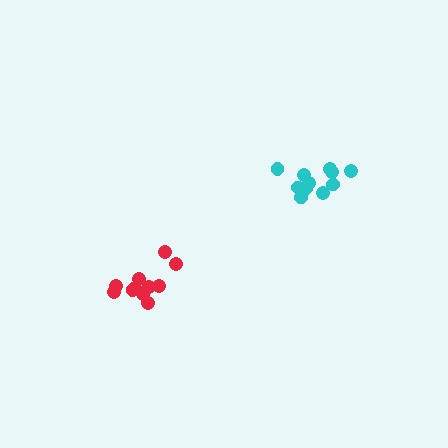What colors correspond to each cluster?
The clusters are colored: cyan, red.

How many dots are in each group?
Group 1: 11 dots, Group 2: 11 dots (22 total).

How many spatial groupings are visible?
There are 2 spatial groupings.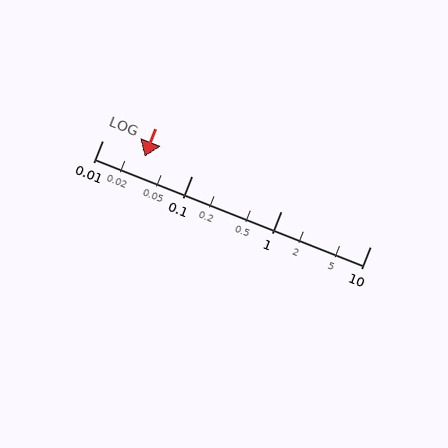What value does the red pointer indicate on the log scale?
The pointer indicates approximately 0.03.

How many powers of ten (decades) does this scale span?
The scale spans 3 decades, from 0.01 to 10.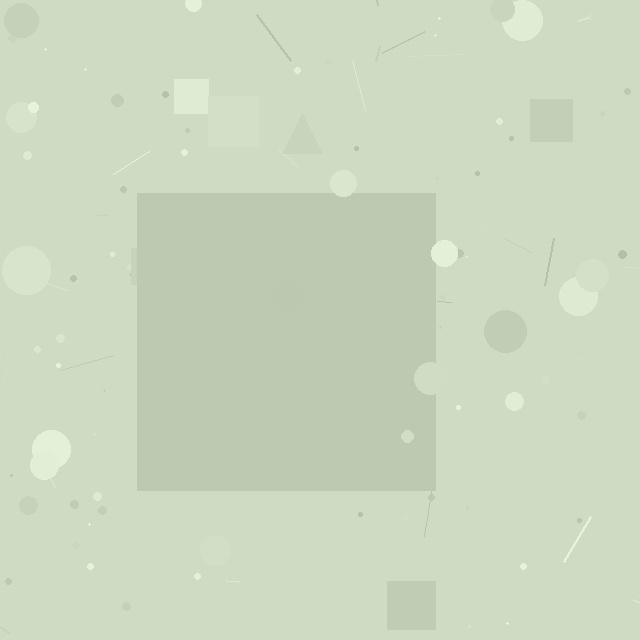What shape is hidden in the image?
A square is hidden in the image.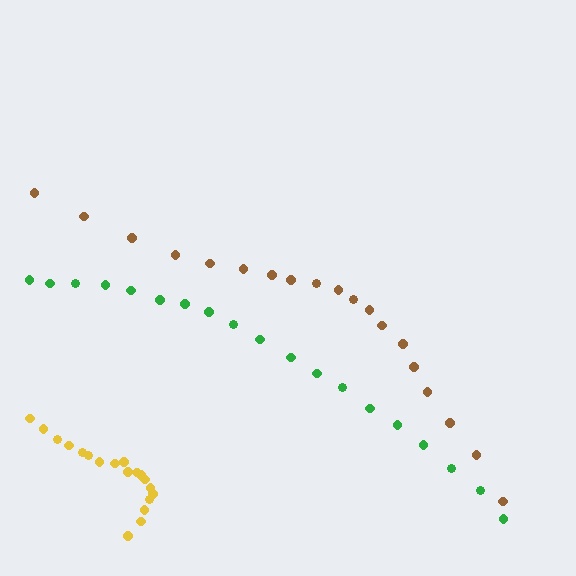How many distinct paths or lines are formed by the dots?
There are 3 distinct paths.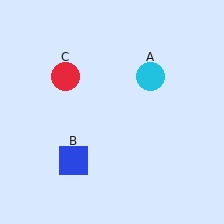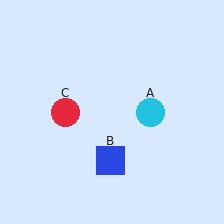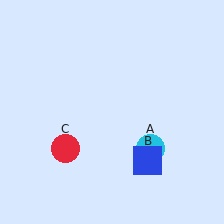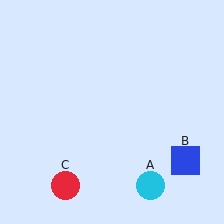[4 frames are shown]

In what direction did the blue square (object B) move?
The blue square (object B) moved right.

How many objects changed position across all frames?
3 objects changed position: cyan circle (object A), blue square (object B), red circle (object C).